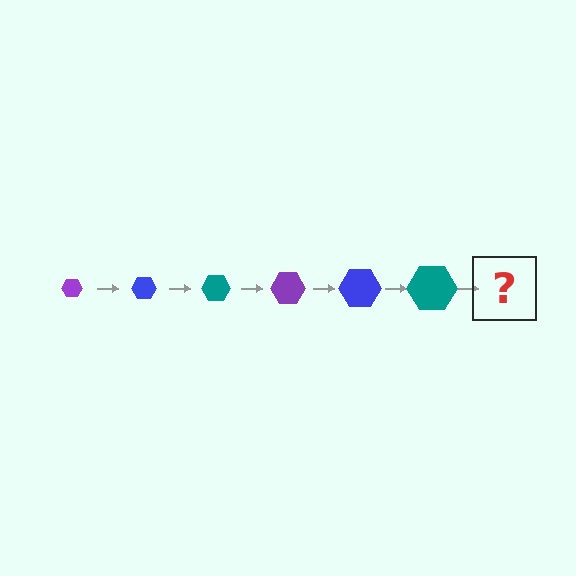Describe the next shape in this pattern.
It should be a purple hexagon, larger than the previous one.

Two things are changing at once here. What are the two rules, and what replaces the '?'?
The two rules are that the hexagon grows larger each step and the color cycles through purple, blue, and teal. The '?' should be a purple hexagon, larger than the previous one.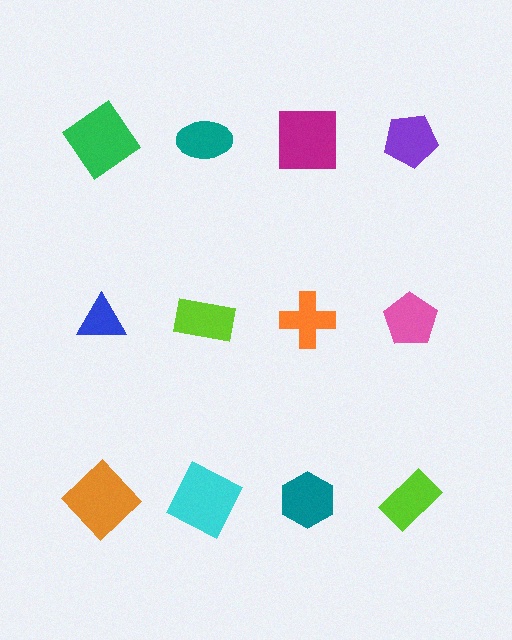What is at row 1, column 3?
A magenta square.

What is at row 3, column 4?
A lime rectangle.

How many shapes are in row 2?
4 shapes.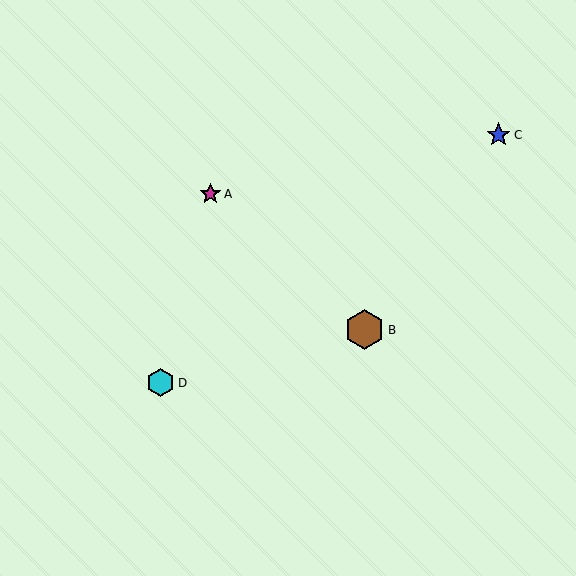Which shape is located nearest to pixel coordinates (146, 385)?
The cyan hexagon (labeled D) at (161, 383) is nearest to that location.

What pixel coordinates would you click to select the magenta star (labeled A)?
Click at (210, 194) to select the magenta star A.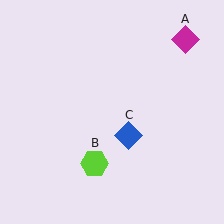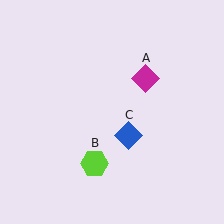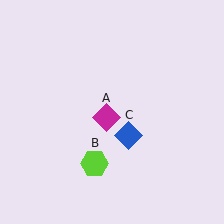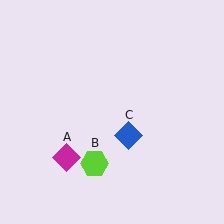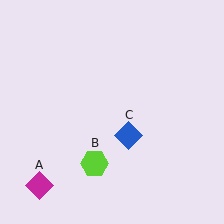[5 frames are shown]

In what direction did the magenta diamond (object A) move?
The magenta diamond (object A) moved down and to the left.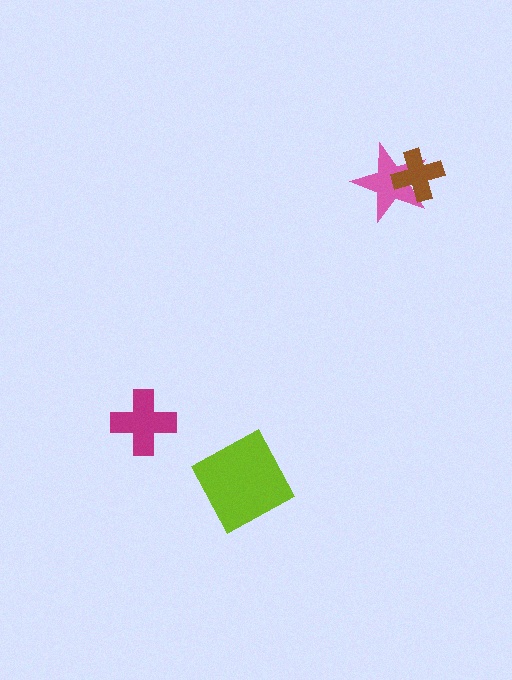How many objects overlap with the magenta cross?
0 objects overlap with the magenta cross.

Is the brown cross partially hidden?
No, no other shape covers it.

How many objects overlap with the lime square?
0 objects overlap with the lime square.